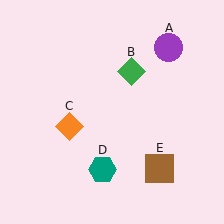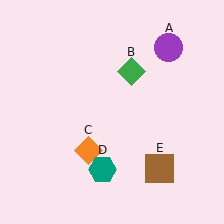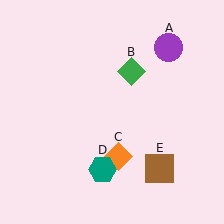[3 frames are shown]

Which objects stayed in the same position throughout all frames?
Purple circle (object A) and green diamond (object B) and teal hexagon (object D) and brown square (object E) remained stationary.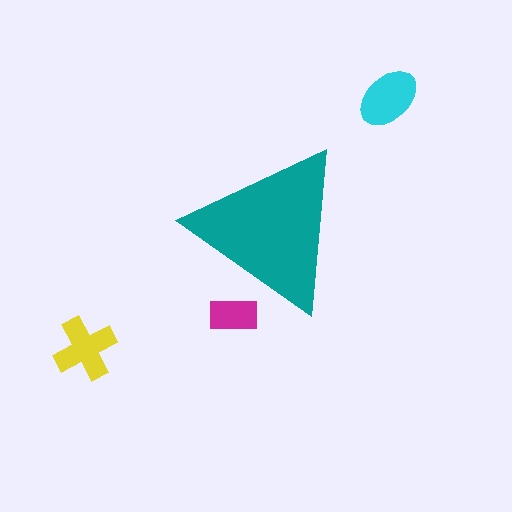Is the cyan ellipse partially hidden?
No, the cyan ellipse is fully visible.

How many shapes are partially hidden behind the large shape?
1 shape is partially hidden.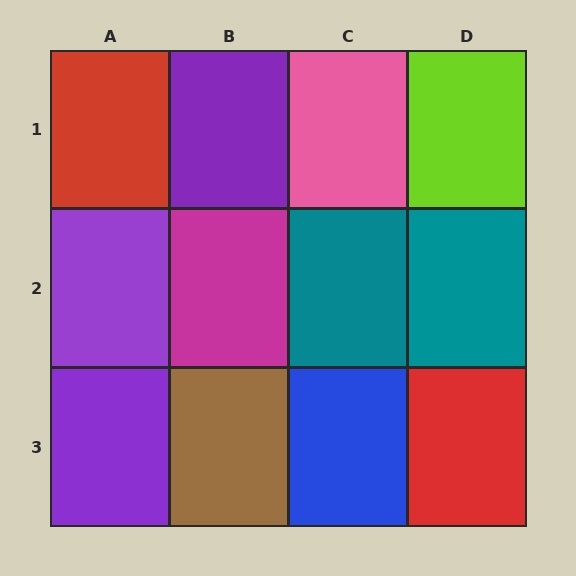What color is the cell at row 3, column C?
Blue.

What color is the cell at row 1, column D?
Lime.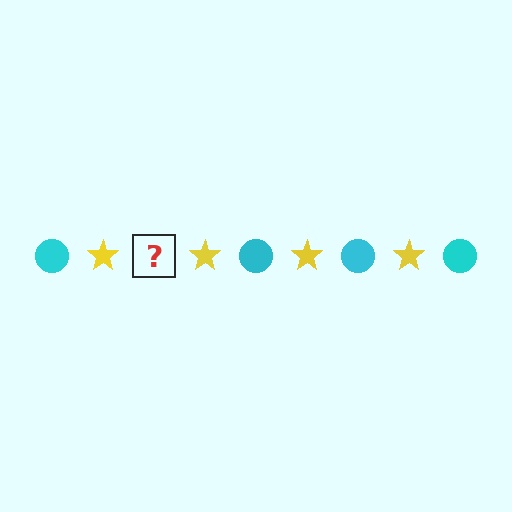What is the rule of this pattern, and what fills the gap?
The rule is that the pattern alternates between cyan circle and yellow star. The gap should be filled with a cyan circle.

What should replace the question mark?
The question mark should be replaced with a cyan circle.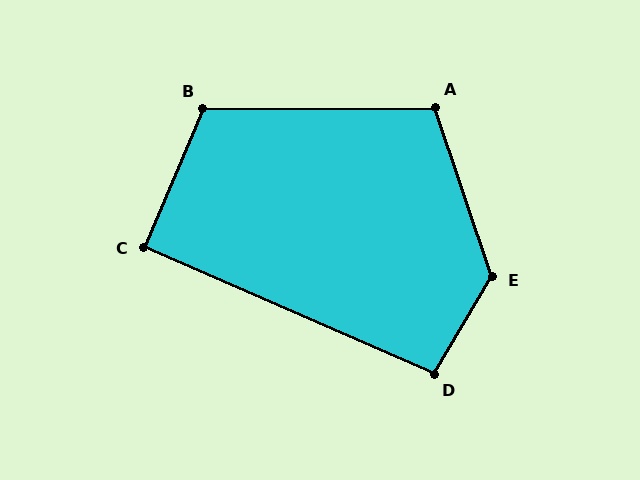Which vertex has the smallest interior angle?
C, at approximately 91 degrees.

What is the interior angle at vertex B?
Approximately 113 degrees (obtuse).